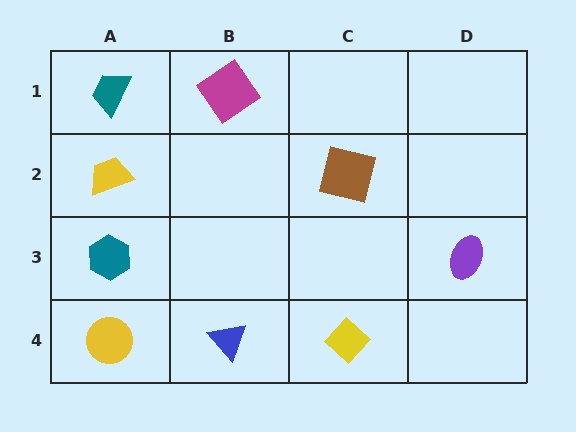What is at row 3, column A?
A teal hexagon.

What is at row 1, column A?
A teal trapezoid.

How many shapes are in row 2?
2 shapes.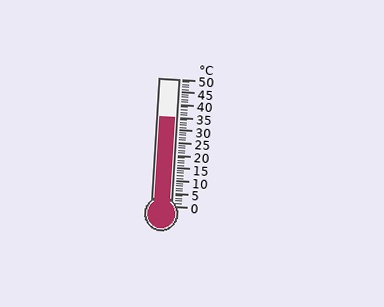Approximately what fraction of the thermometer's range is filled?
The thermometer is filled to approximately 70% of its range.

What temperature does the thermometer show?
The thermometer shows approximately 35°C.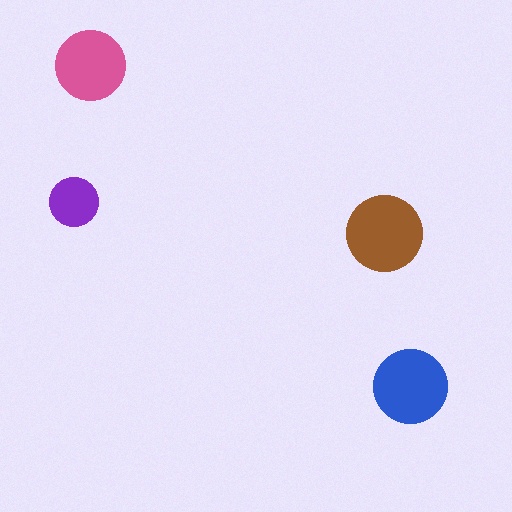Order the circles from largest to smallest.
the brown one, the blue one, the pink one, the purple one.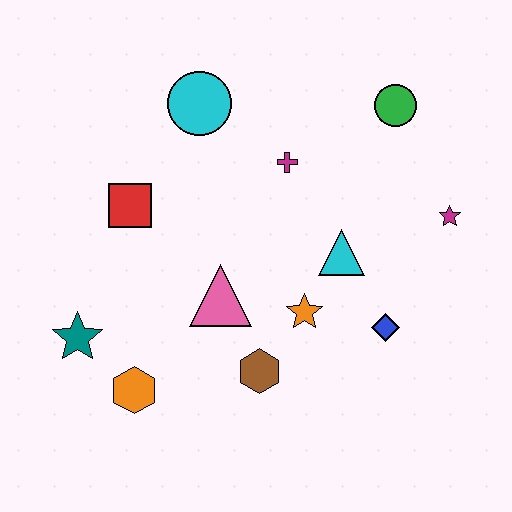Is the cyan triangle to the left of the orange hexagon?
No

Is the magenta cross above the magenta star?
Yes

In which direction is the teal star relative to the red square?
The teal star is below the red square.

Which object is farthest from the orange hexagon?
The green circle is farthest from the orange hexagon.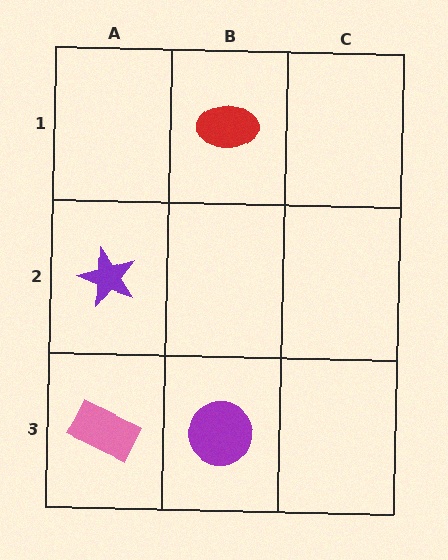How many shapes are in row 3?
2 shapes.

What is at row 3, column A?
A pink rectangle.